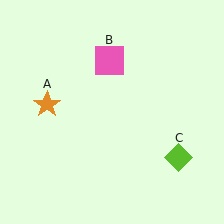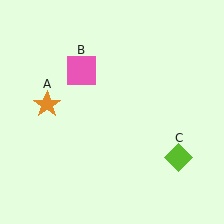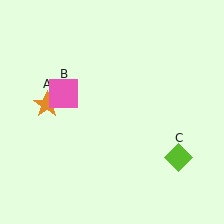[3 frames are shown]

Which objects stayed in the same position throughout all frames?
Orange star (object A) and lime diamond (object C) remained stationary.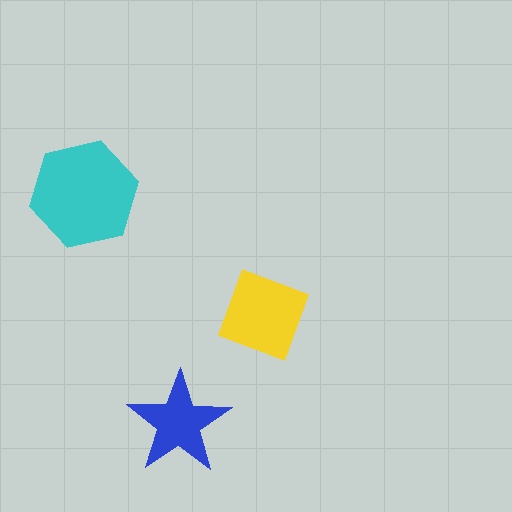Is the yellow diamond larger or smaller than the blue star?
Larger.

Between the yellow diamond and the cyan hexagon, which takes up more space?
The cyan hexagon.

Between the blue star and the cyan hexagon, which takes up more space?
The cyan hexagon.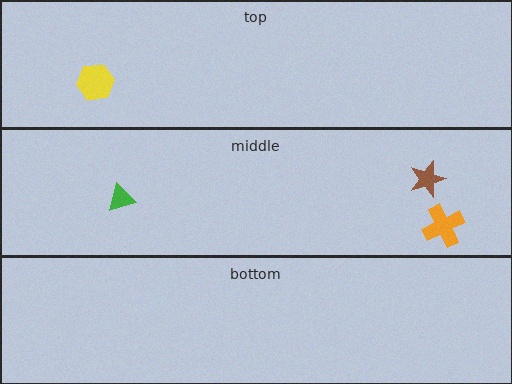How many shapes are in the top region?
1.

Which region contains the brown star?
The middle region.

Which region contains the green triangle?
The middle region.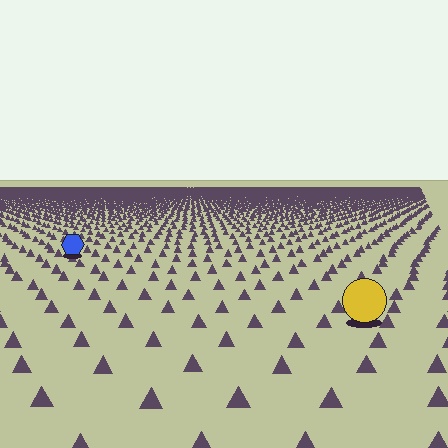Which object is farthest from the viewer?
The blue hexagon is farthest from the viewer. It appears smaller and the ground texture around it is denser.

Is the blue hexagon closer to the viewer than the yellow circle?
No. The yellow circle is closer — you can tell from the texture gradient: the ground texture is coarser near it.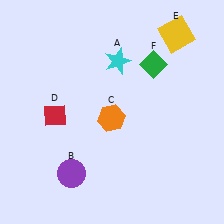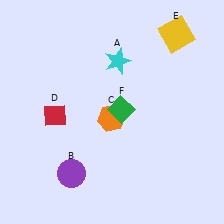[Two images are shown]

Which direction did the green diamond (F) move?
The green diamond (F) moved down.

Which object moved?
The green diamond (F) moved down.